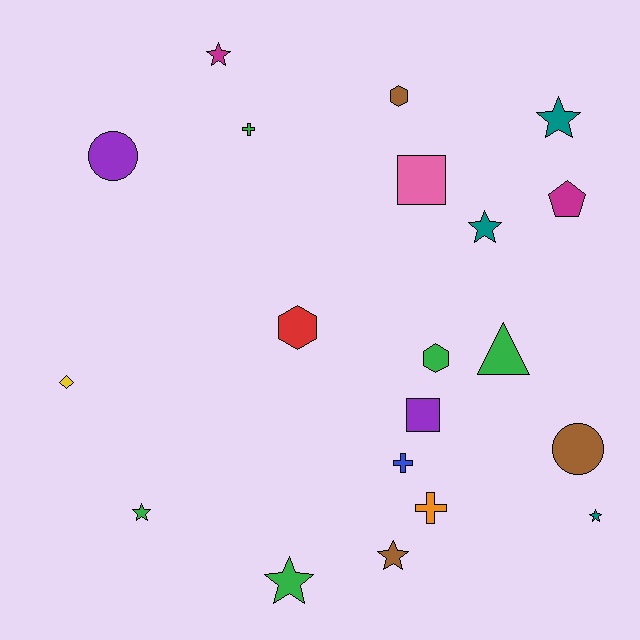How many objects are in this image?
There are 20 objects.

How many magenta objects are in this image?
There are 2 magenta objects.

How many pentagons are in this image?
There is 1 pentagon.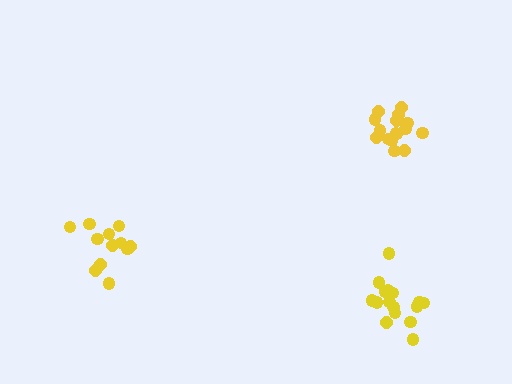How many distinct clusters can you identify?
There are 3 distinct clusters.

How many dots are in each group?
Group 1: 12 dots, Group 2: 16 dots, Group 3: 16 dots (44 total).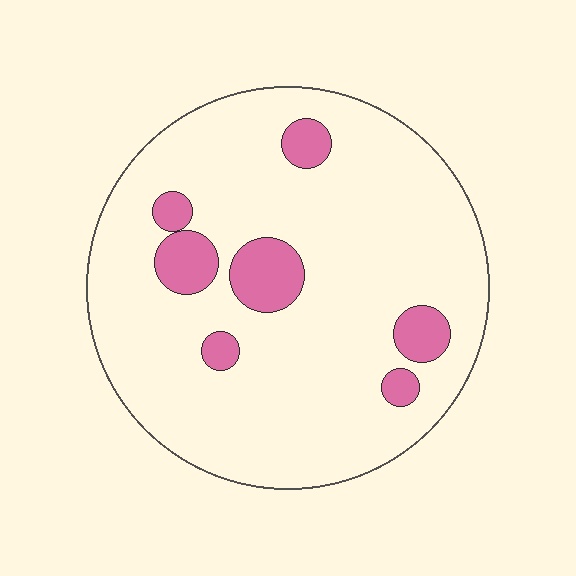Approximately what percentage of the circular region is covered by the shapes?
Approximately 15%.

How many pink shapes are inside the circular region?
7.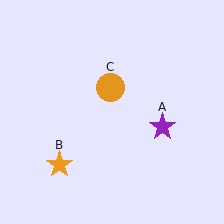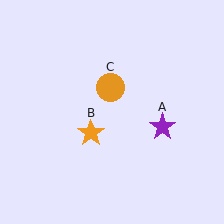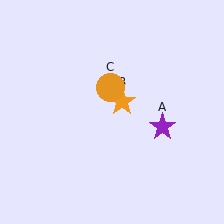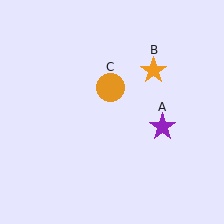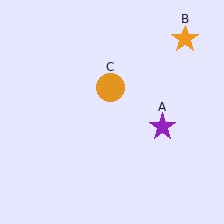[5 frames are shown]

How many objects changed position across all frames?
1 object changed position: orange star (object B).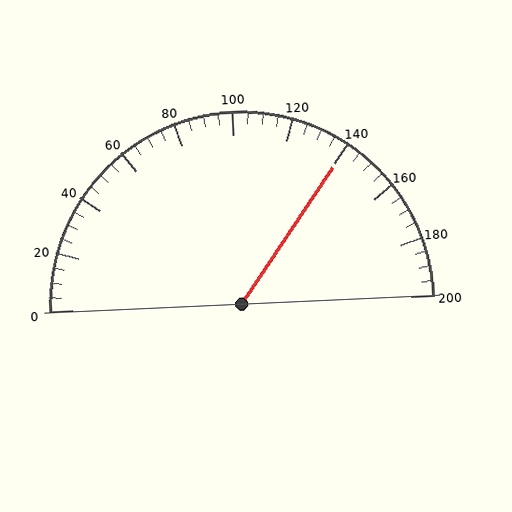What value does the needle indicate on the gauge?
The needle indicates approximately 140.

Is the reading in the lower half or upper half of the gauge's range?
The reading is in the upper half of the range (0 to 200).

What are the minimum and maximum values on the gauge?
The gauge ranges from 0 to 200.